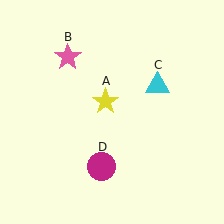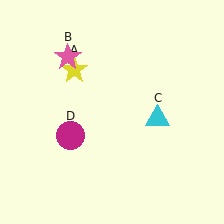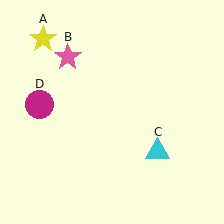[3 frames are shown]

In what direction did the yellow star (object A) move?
The yellow star (object A) moved up and to the left.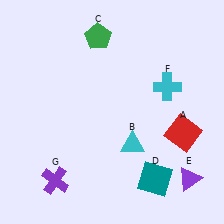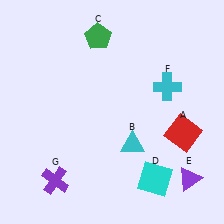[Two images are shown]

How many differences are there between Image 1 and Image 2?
There is 1 difference between the two images.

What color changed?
The square (D) changed from teal in Image 1 to cyan in Image 2.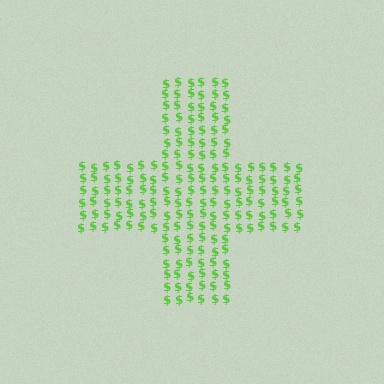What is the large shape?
The large shape is a cross.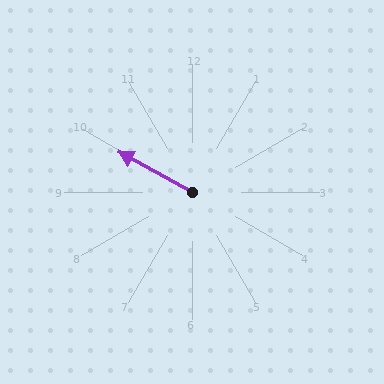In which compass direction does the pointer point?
Northwest.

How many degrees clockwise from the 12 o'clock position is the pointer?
Approximately 299 degrees.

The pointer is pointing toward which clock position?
Roughly 10 o'clock.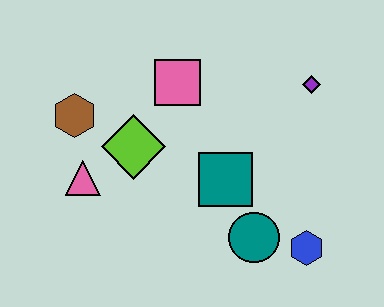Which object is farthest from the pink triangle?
The purple diamond is farthest from the pink triangle.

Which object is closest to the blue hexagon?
The teal circle is closest to the blue hexagon.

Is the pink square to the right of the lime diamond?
Yes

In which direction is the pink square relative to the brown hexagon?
The pink square is to the right of the brown hexagon.